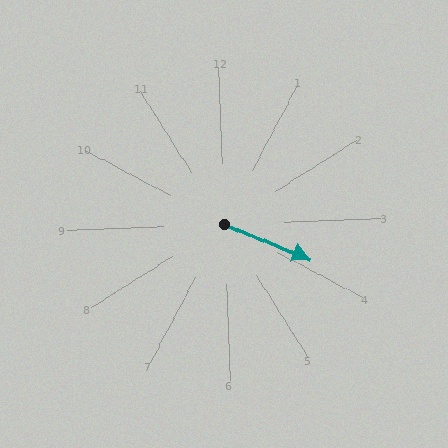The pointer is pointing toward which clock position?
Roughly 4 o'clock.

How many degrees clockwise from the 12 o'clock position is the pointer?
Approximately 114 degrees.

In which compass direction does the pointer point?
Southeast.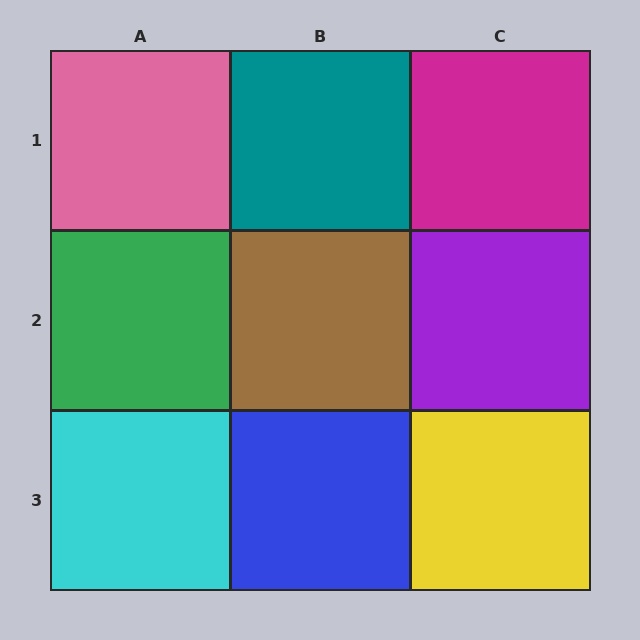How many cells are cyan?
1 cell is cyan.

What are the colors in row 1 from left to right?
Pink, teal, magenta.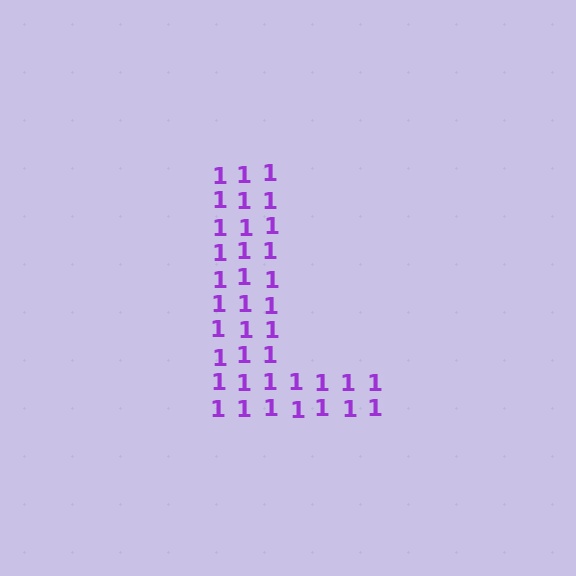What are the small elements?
The small elements are digit 1's.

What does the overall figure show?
The overall figure shows the letter L.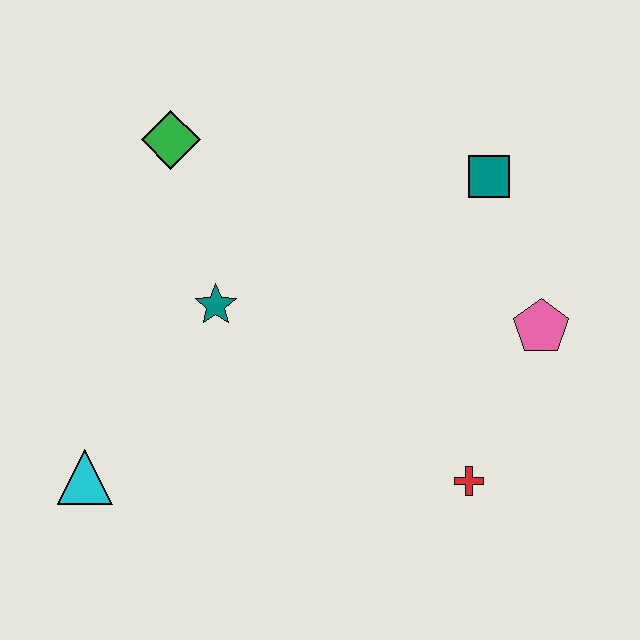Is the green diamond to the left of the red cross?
Yes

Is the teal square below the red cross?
No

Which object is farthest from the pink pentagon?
The cyan triangle is farthest from the pink pentagon.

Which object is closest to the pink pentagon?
The teal square is closest to the pink pentagon.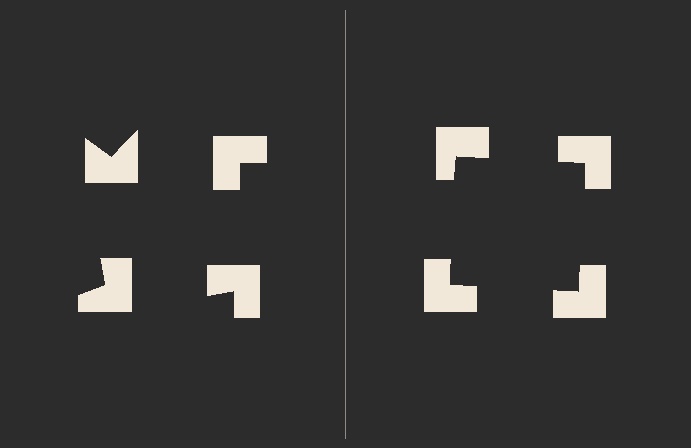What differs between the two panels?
The notched squares are positioned identically on both sides; only the wedge orientations differ. On the right they align to a square; on the left they are misaligned.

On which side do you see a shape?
An illusory square appears on the right side. On the left side the wedge cuts are rotated, so no coherent shape forms.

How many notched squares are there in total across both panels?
8 — 4 on each side.